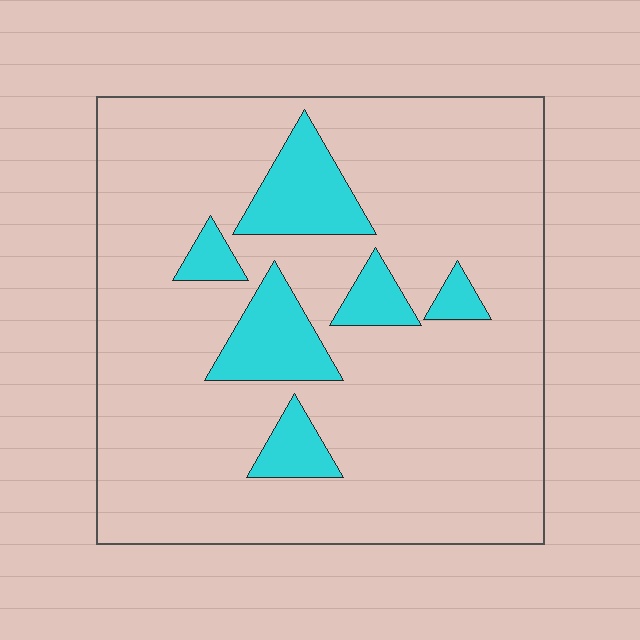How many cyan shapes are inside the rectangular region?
6.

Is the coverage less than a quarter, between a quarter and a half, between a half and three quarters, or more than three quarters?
Less than a quarter.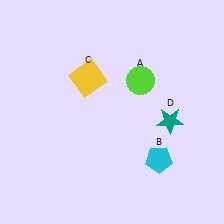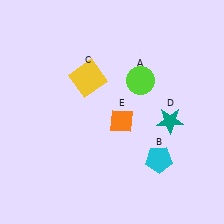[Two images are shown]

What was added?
An orange diamond (E) was added in Image 2.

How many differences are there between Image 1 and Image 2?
There is 1 difference between the two images.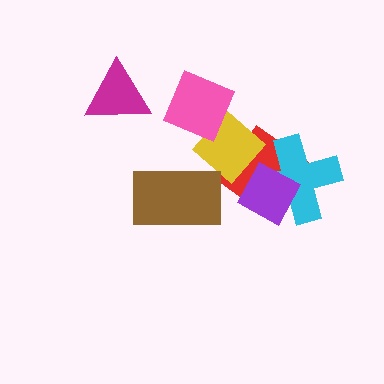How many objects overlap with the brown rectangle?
0 objects overlap with the brown rectangle.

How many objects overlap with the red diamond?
3 objects overlap with the red diamond.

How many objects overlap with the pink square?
1 object overlaps with the pink square.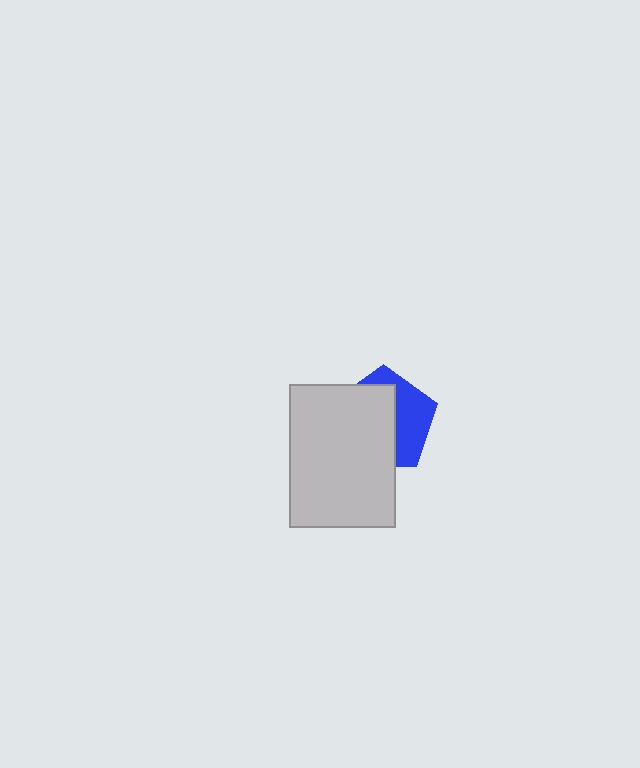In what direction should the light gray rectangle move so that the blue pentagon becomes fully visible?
The light gray rectangle should move left. That is the shortest direction to clear the overlap and leave the blue pentagon fully visible.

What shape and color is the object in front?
The object in front is a light gray rectangle.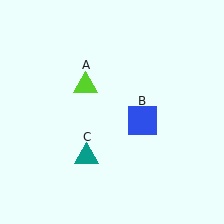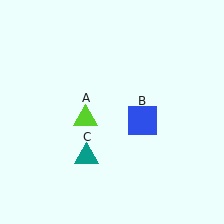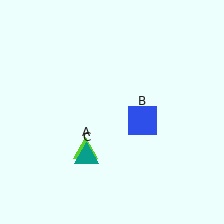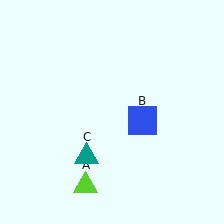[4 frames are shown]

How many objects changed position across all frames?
1 object changed position: lime triangle (object A).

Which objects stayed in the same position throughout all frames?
Blue square (object B) and teal triangle (object C) remained stationary.